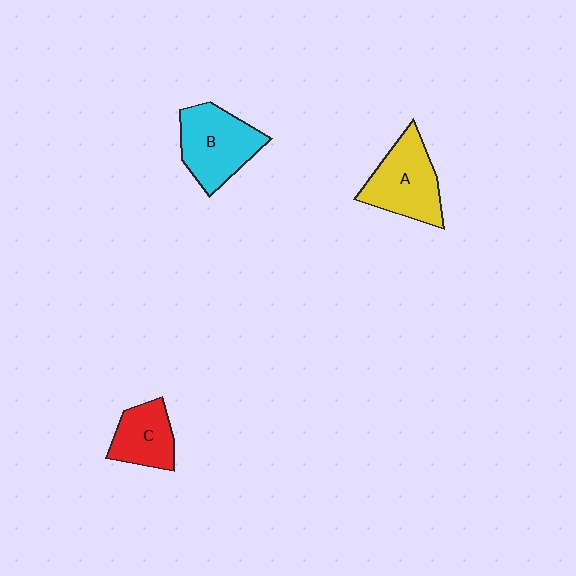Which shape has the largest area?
Shape B (cyan).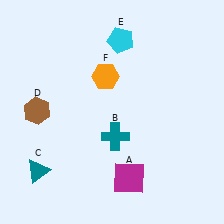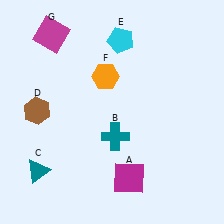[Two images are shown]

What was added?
A magenta square (G) was added in Image 2.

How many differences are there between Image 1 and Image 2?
There is 1 difference between the two images.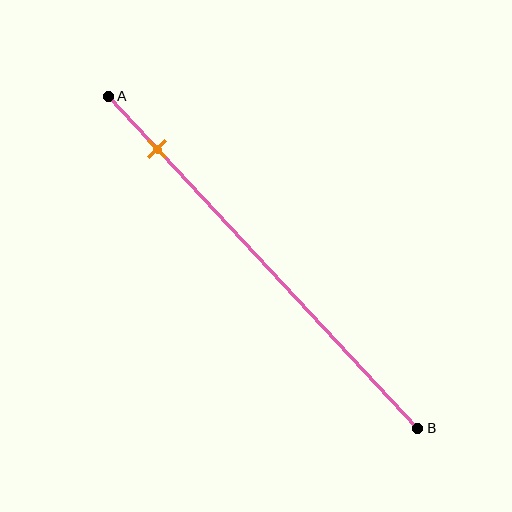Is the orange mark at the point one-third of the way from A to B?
No, the mark is at about 15% from A, not at the 33% one-third point.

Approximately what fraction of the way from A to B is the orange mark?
The orange mark is approximately 15% of the way from A to B.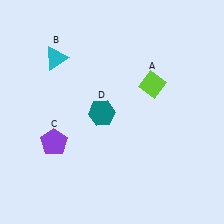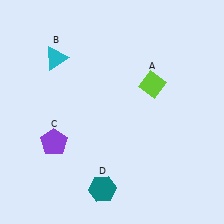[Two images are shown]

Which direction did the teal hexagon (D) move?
The teal hexagon (D) moved down.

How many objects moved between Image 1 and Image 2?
1 object moved between the two images.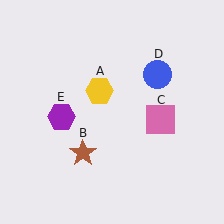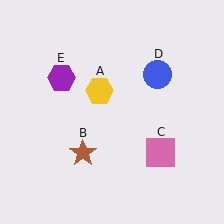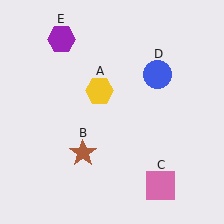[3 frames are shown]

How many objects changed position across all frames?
2 objects changed position: pink square (object C), purple hexagon (object E).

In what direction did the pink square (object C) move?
The pink square (object C) moved down.